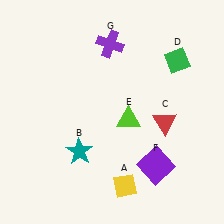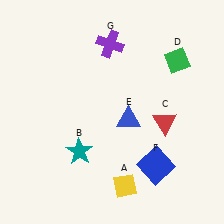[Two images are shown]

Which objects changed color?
E changed from lime to blue. F changed from purple to blue.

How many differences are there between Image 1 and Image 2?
There are 2 differences between the two images.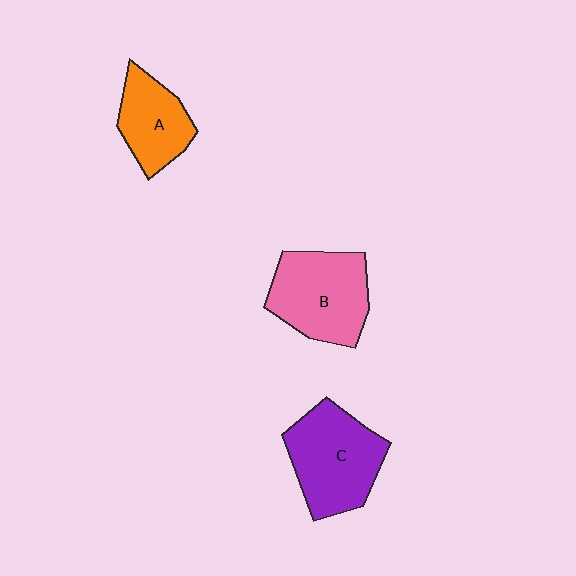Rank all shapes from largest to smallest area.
From largest to smallest: C (purple), B (pink), A (orange).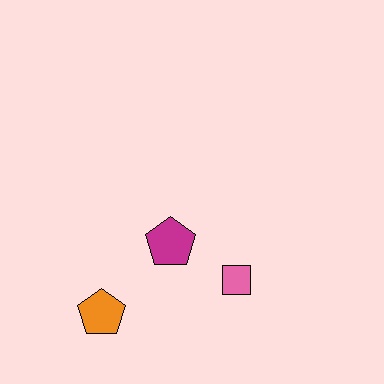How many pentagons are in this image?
There are 2 pentagons.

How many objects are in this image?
There are 3 objects.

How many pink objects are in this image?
There is 1 pink object.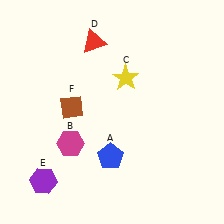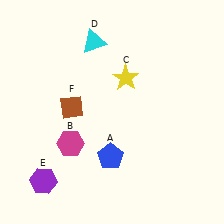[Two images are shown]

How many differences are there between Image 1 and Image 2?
There is 1 difference between the two images.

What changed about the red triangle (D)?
In Image 1, D is red. In Image 2, it changed to cyan.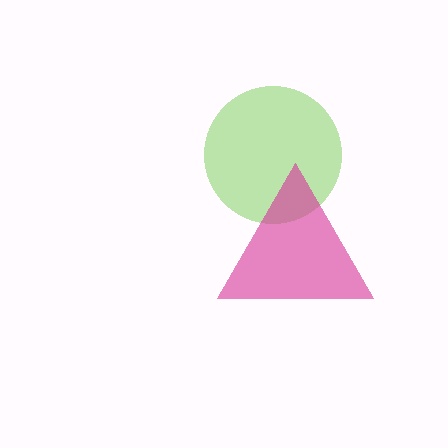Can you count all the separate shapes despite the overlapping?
Yes, there are 2 separate shapes.